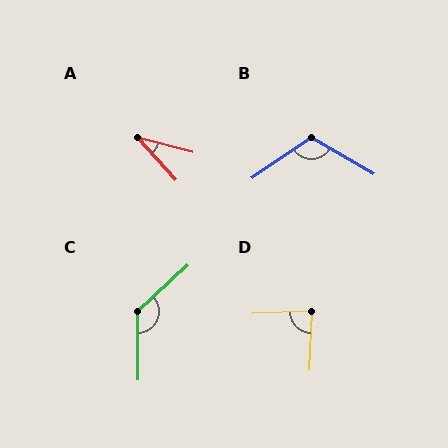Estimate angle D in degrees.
Approximately 85 degrees.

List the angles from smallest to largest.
A (33°), D (85°), B (115°), C (132°).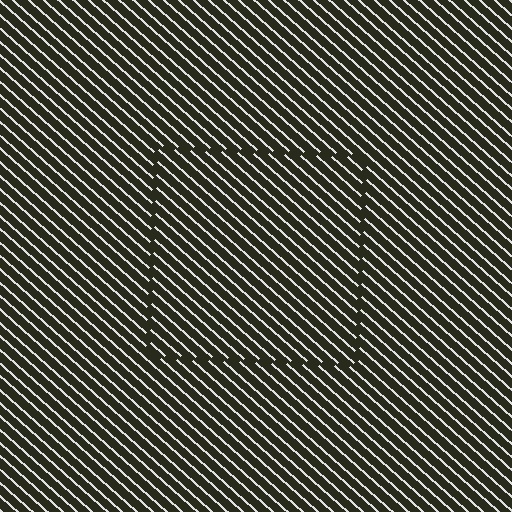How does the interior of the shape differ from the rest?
The interior of the shape contains the same grating, shifted by half a period — the contour is defined by the phase discontinuity where line-ends from the inner and outer gratings abut.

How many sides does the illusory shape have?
4 sides — the line-ends trace a square.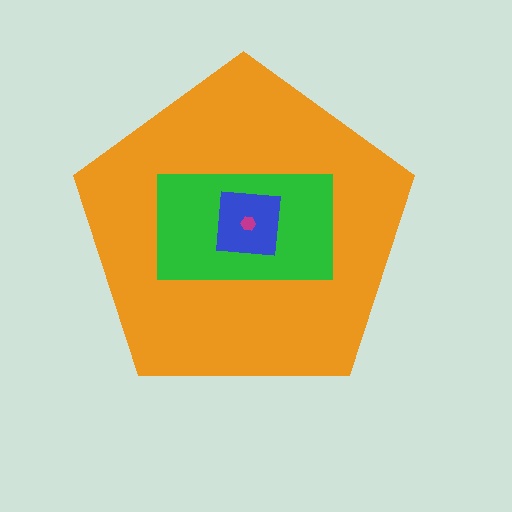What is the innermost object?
The magenta hexagon.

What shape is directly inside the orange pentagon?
The green rectangle.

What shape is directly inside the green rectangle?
The blue square.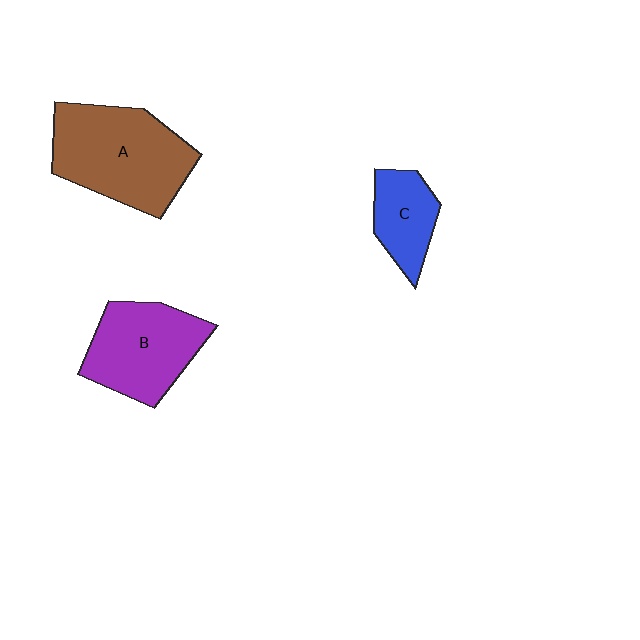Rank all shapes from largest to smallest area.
From largest to smallest: A (brown), B (purple), C (blue).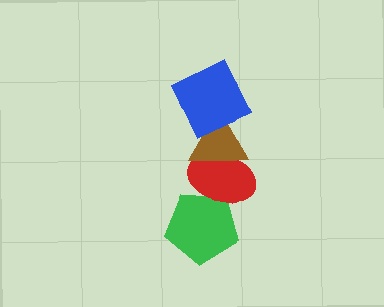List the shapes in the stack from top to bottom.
From top to bottom: the blue square, the brown triangle, the red ellipse, the green pentagon.